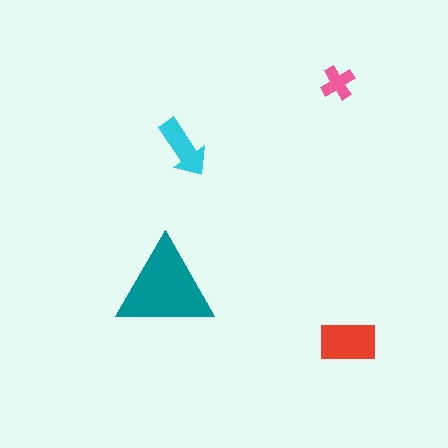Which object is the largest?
The teal triangle.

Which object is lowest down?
The red rectangle is bottommost.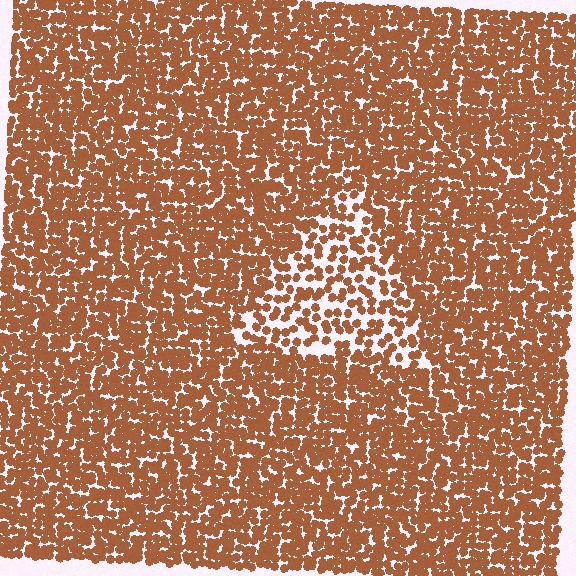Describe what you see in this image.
The image contains small brown elements arranged at two different densities. A triangle-shaped region is visible where the elements are less densely packed than the surrounding area.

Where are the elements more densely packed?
The elements are more densely packed outside the triangle boundary.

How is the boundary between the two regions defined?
The boundary is defined by a change in element density (approximately 1.9x ratio). All elements are the same color, size, and shape.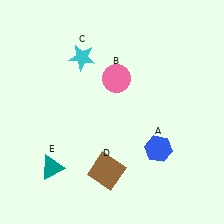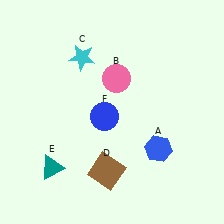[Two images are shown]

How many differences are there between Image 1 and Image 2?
There is 1 difference between the two images.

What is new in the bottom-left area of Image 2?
A blue circle (F) was added in the bottom-left area of Image 2.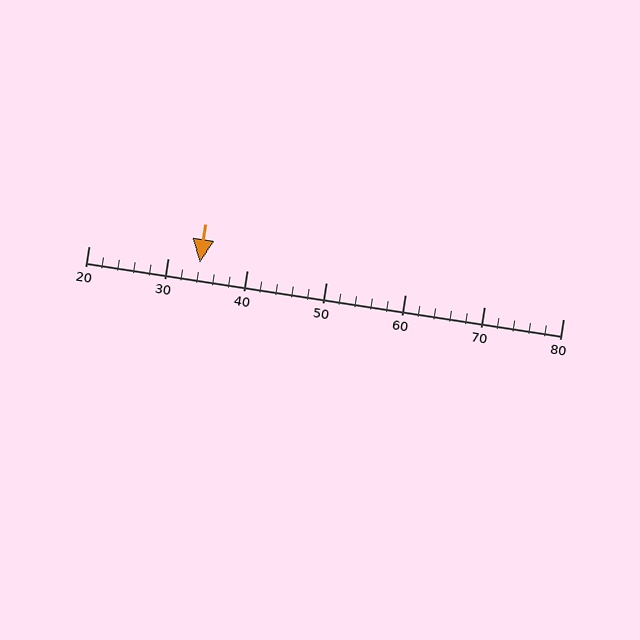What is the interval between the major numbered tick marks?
The major tick marks are spaced 10 units apart.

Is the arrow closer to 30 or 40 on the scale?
The arrow is closer to 30.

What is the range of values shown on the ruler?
The ruler shows values from 20 to 80.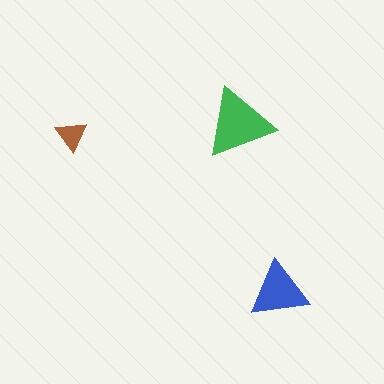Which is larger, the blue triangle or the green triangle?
The green one.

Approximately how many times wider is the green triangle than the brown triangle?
About 2 times wider.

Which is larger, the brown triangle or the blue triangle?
The blue one.